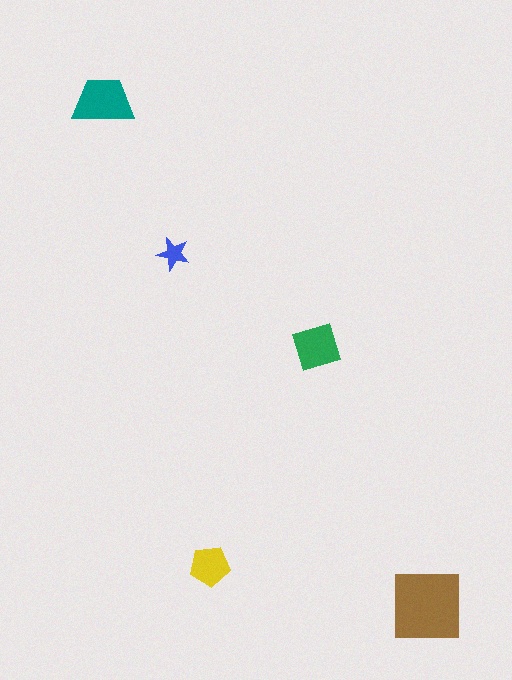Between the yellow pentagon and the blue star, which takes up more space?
The yellow pentagon.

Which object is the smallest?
The blue star.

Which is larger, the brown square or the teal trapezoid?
The brown square.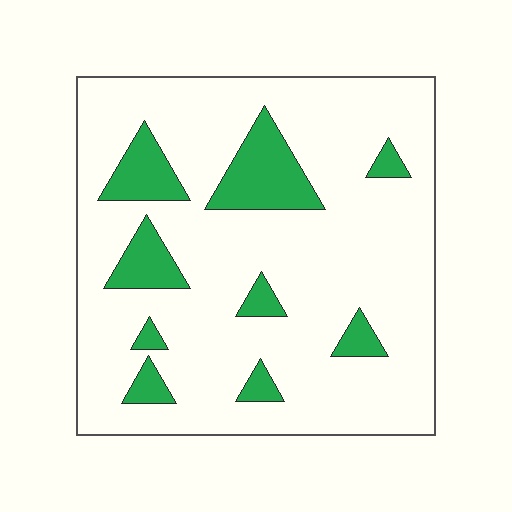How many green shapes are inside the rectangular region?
9.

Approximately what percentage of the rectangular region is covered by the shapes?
Approximately 15%.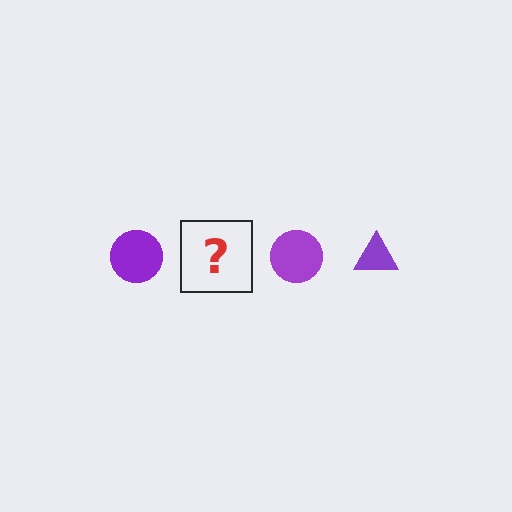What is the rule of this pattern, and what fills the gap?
The rule is that the pattern cycles through circle, triangle shapes in purple. The gap should be filled with a purple triangle.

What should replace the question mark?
The question mark should be replaced with a purple triangle.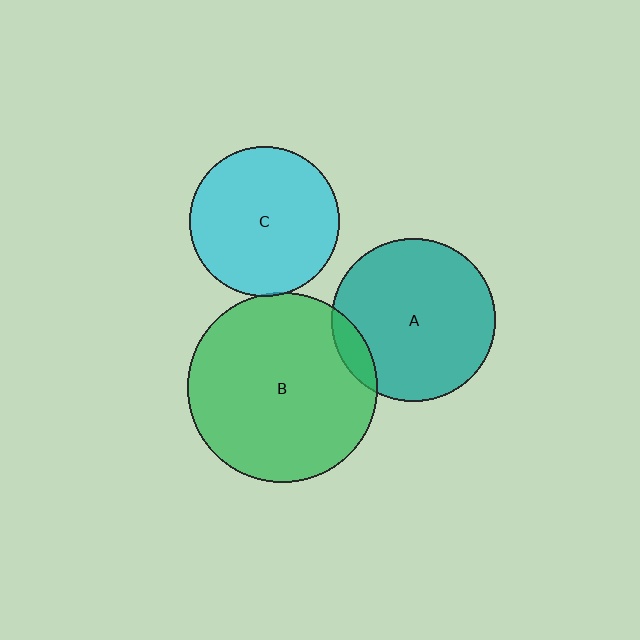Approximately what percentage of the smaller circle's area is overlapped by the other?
Approximately 5%.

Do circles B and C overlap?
Yes.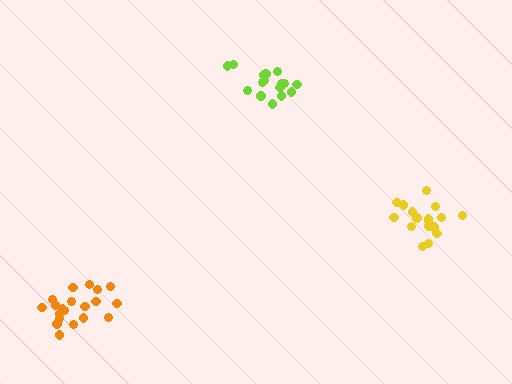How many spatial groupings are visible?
There are 3 spatial groupings.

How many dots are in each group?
Group 1: 20 dots, Group 2: 16 dots, Group 3: 17 dots (53 total).